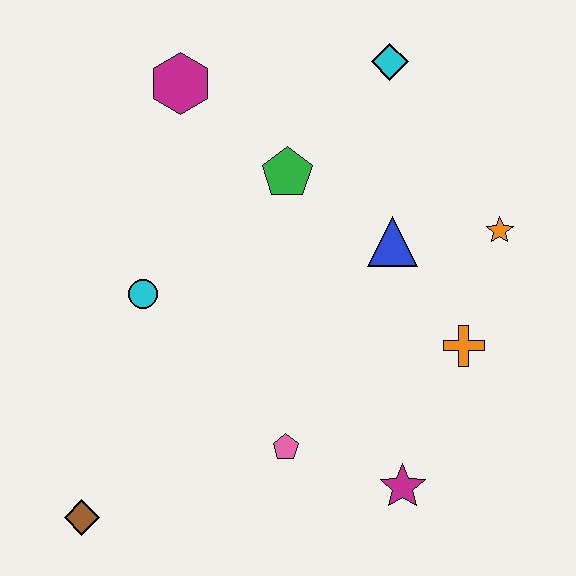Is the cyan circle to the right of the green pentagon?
No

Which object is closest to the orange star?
The blue triangle is closest to the orange star.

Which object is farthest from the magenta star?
The magenta hexagon is farthest from the magenta star.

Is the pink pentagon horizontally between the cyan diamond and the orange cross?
No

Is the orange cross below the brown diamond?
No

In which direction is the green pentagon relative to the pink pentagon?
The green pentagon is above the pink pentagon.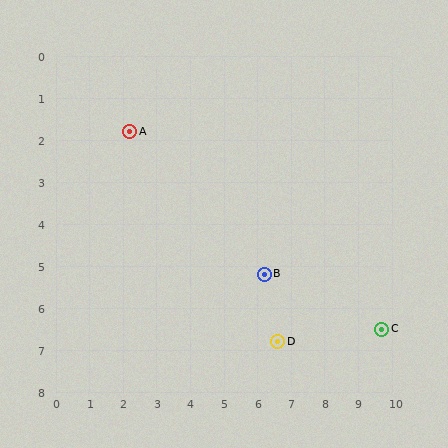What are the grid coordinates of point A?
Point A is at approximately (2.2, 1.8).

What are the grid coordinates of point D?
Point D is at approximately (6.6, 6.8).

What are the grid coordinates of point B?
Point B is at approximately (6.2, 5.2).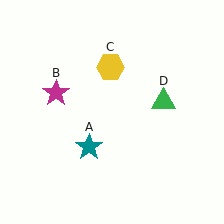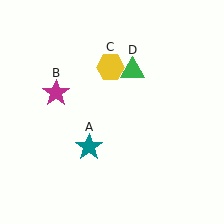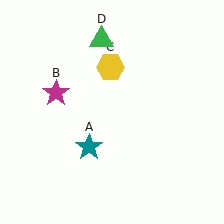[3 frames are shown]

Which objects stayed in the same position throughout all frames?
Teal star (object A) and magenta star (object B) and yellow hexagon (object C) remained stationary.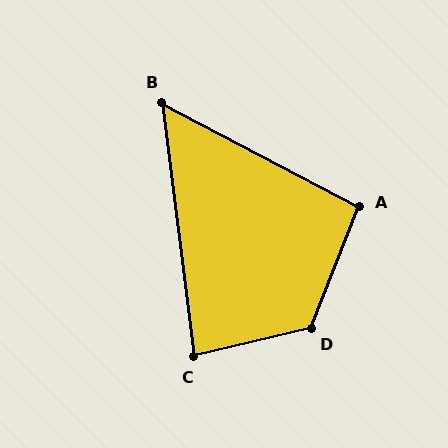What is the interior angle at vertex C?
Approximately 84 degrees (acute).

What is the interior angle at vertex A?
Approximately 96 degrees (obtuse).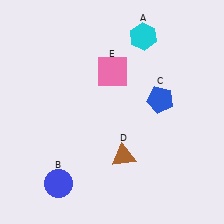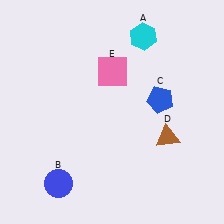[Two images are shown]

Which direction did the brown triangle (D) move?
The brown triangle (D) moved right.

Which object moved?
The brown triangle (D) moved right.